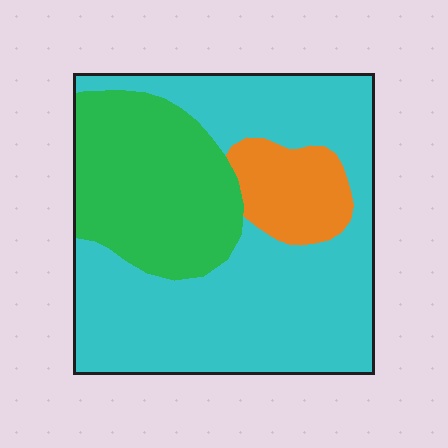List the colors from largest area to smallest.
From largest to smallest: cyan, green, orange.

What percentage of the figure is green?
Green takes up about one quarter (1/4) of the figure.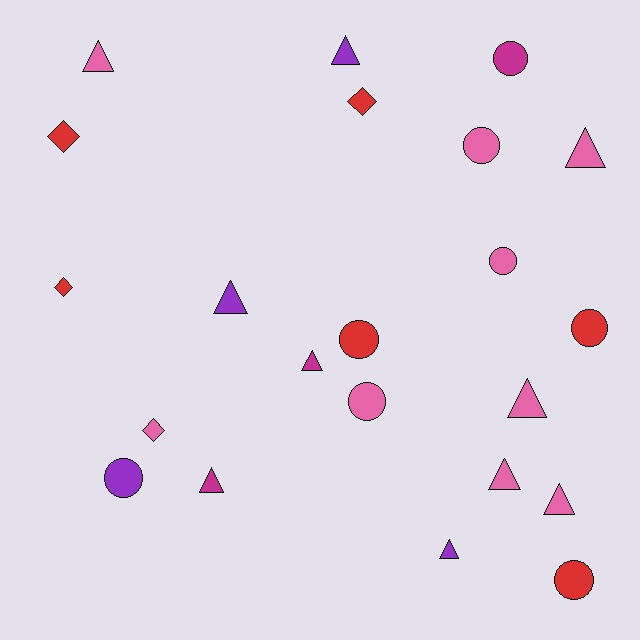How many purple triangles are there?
There are 3 purple triangles.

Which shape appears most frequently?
Triangle, with 10 objects.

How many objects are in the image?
There are 22 objects.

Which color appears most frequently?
Pink, with 9 objects.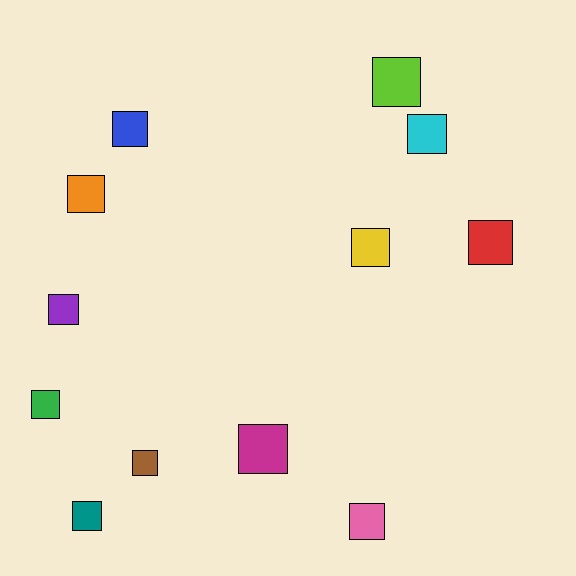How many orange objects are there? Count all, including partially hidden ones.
There is 1 orange object.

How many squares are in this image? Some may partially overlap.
There are 12 squares.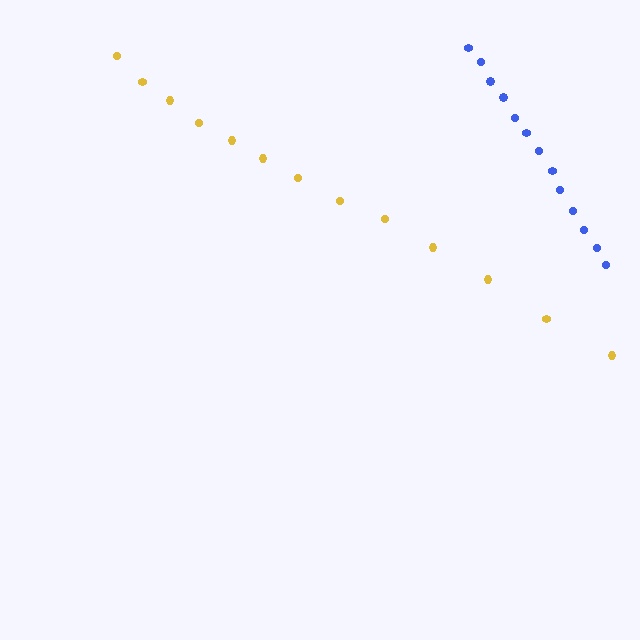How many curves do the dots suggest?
There are 2 distinct paths.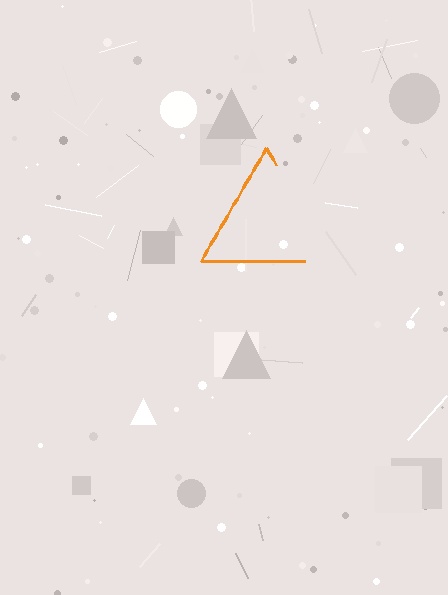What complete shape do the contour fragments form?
The contour fragments form a triangle.